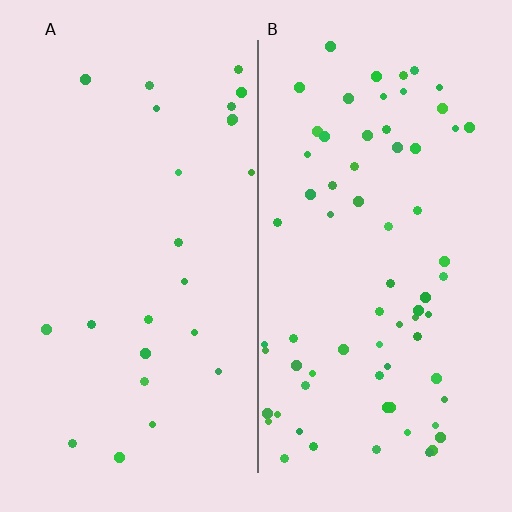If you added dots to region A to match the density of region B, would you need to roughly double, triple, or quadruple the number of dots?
Approximately triple.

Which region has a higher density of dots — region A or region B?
B (the right).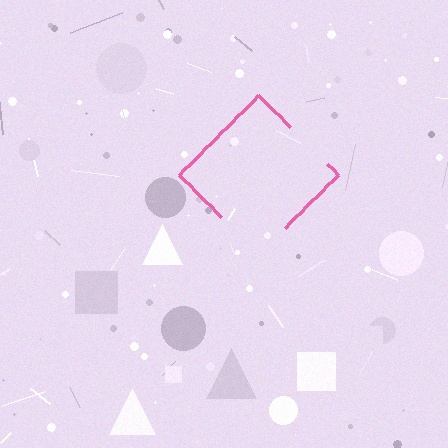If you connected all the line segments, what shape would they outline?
They would outline a diamond.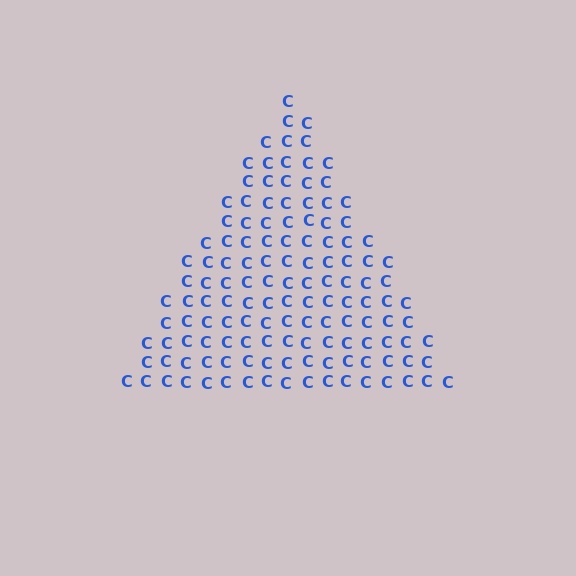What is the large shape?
The large shape is a triangle.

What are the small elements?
The small elements are letter C's.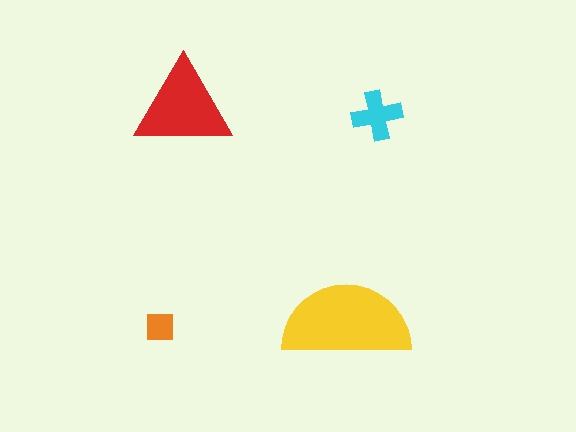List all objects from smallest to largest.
The orange square, the cyan cross, the red triangle, the yellow semicircle.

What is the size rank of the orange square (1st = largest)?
4th.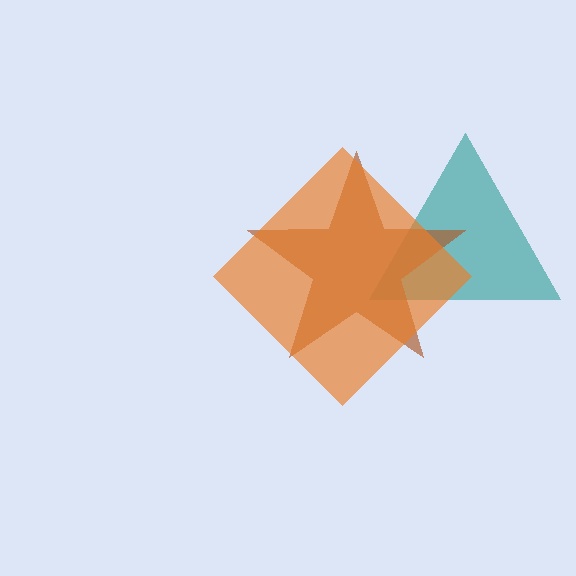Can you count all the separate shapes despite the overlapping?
Yes, there are 3 separate shapes.